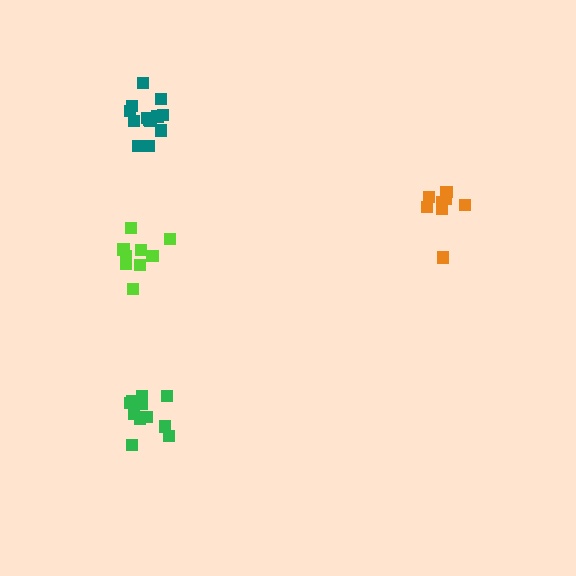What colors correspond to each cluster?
The clusters are colored: teal, orange, green, lime.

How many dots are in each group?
Group 1: 13 dots, Group 2: 8 dots, Group 3: 11 dots, Group 4: 9 dots (41 total).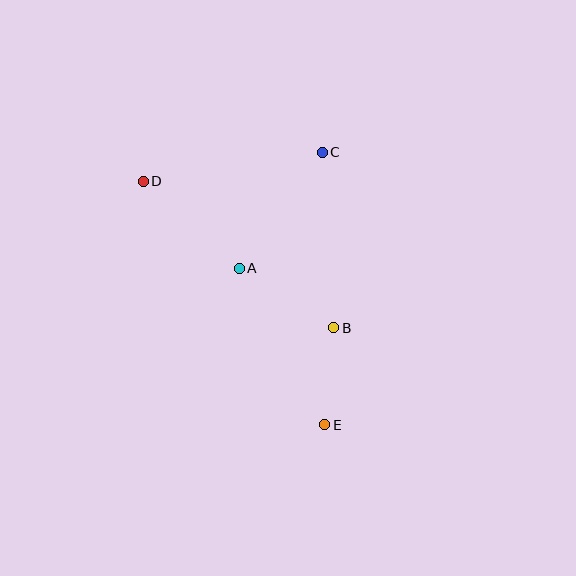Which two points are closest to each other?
Points B and E are closest to each other.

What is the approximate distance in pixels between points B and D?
The distance between B and D is approximately 240 pixels.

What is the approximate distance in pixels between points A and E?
The distance between A and E is approximately 178 pixels.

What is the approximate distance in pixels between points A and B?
The distance between A and B is approximately 112 pixels.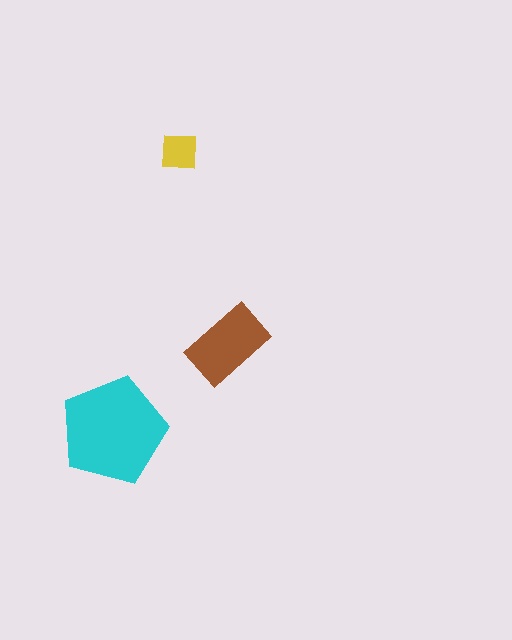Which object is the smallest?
The yellow square.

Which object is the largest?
The cyan pentagon.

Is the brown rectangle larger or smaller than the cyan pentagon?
Smaller.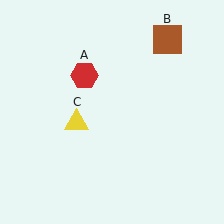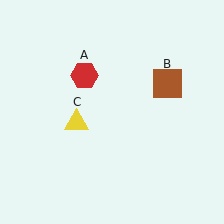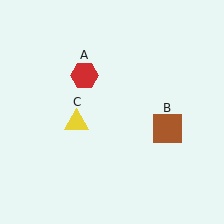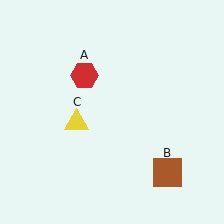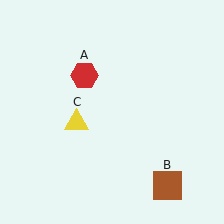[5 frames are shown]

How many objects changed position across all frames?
1 object changed position: brown square (object B).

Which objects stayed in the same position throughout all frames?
Red hexagon (object A) and yellow triangle (object C) remained stationary.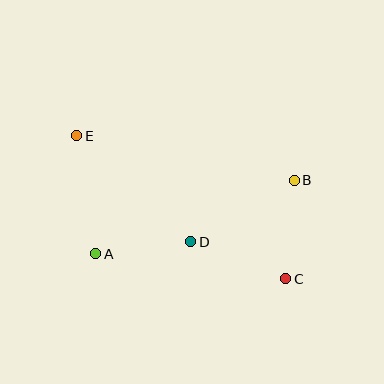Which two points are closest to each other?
Points A and D are closest to each other.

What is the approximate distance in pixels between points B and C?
The distance between B and C is approximately 99 pixels.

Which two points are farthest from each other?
Points C and E are farthest from each other.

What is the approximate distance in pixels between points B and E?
The distance between B and E is approximately 222 pixels.